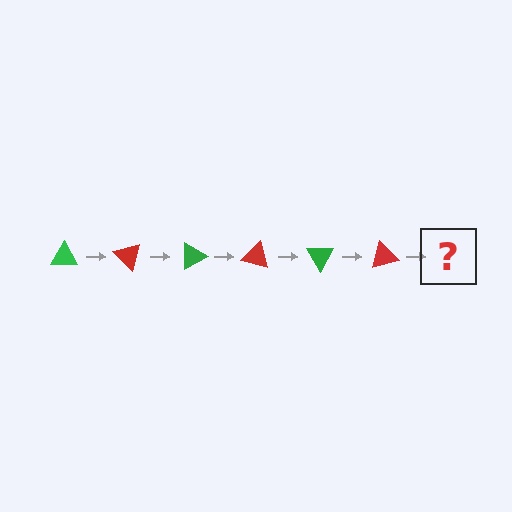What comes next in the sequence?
The next element should be a green triangle, rotated 270 degrees from the start.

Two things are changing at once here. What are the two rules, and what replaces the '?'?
The two rules are that it rotates 45 degrees each step and the color cycles through green and red. The '?' should be a green triangle, rotated 270 degrees from the start.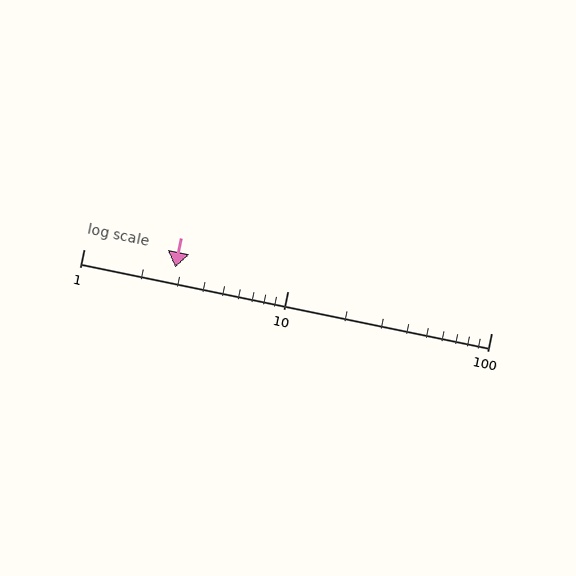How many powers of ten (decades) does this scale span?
The scale spans 2 decades, from 1 to 100.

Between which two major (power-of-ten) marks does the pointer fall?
The pointer is between 1 and 10.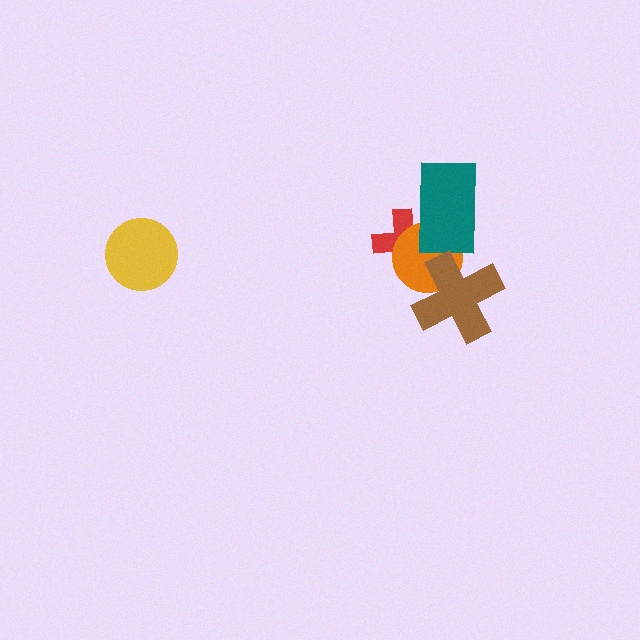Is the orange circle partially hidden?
Yes, it is partially covered by another shape.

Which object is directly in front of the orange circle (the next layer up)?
The teal rectangle is directly in front of the orange circle.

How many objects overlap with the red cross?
2 objects overlap with the red cross.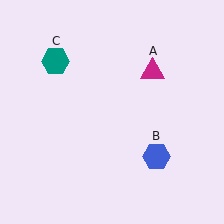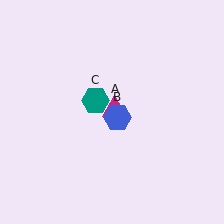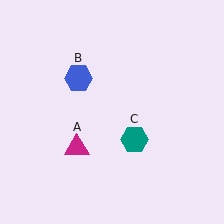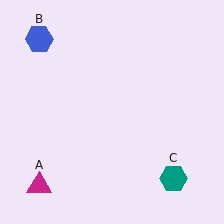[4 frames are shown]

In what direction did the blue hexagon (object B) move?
The blue hexagon (object B) moved up and to the left.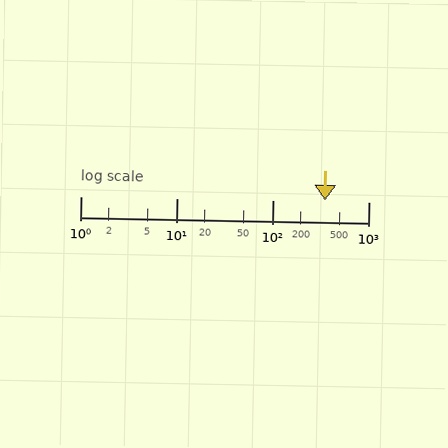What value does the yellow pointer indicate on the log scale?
The pointer indicates approximately 350.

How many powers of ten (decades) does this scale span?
The scale spans 3 decades, from 1 to 1000.